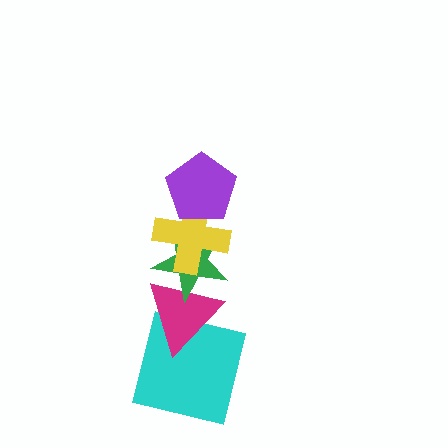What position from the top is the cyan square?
The cyan square is 5th from the top.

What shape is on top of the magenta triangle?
The green star is on top of the magenta triangle.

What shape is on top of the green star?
The yellow cross is on top of the green star.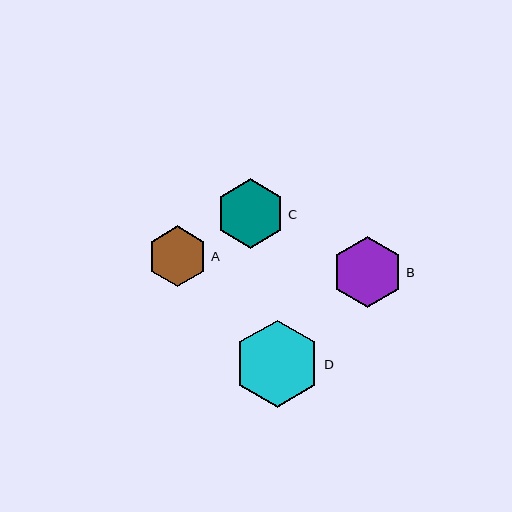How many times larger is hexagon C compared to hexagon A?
Hexagon C is approximately 1.1 times the size of hexagon A.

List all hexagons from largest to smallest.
From largest to smallest: D, B, C, A.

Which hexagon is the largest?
Hexagon D is the largest with a size of approximately 87 pixels.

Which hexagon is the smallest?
Hexagon A is the smallest with a size of approximately 61 pixels.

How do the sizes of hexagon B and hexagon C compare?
Hexagon B and hexagon C are approximately the same size.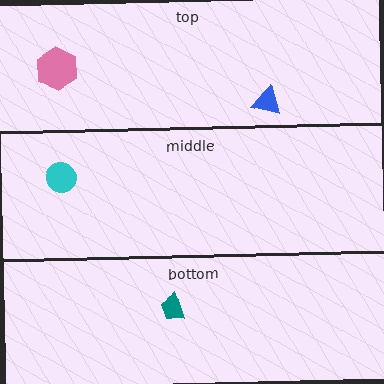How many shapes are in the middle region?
1.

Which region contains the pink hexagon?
The top region.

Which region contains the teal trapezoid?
The bottom region.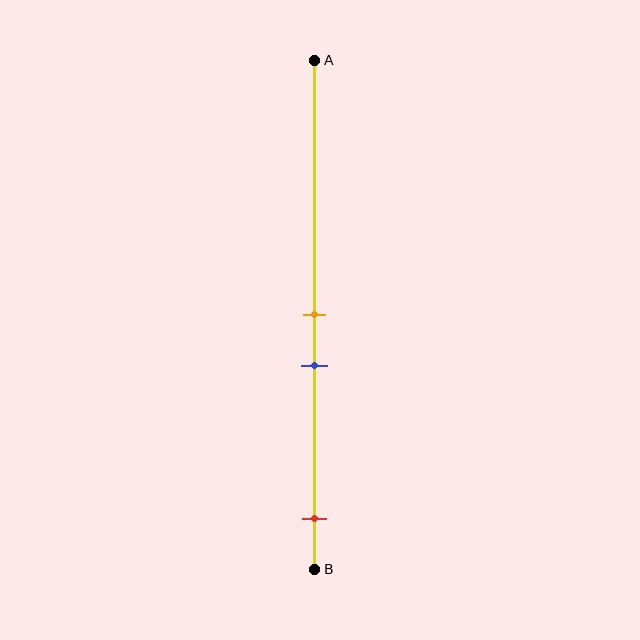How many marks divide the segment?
There are 3 marks dividing the segment.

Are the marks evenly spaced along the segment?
No, the marks are not evenly spaced.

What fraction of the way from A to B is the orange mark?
The orange mark is approximately 50% (0.5) of the way from A to B.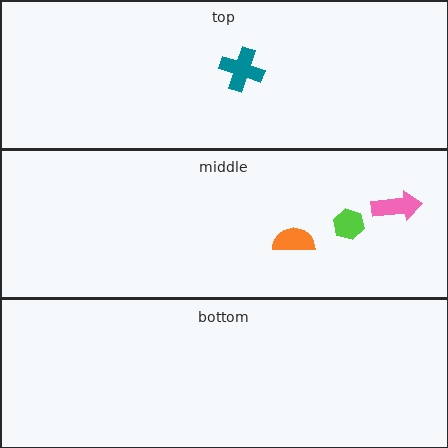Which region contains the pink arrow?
The middle region.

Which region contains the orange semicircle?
The middle region.